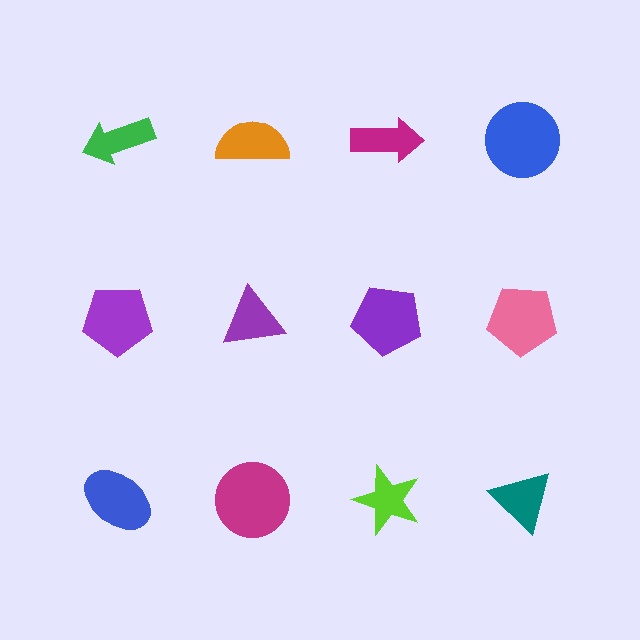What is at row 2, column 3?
A purple pentagon.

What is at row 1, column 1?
A green arrow.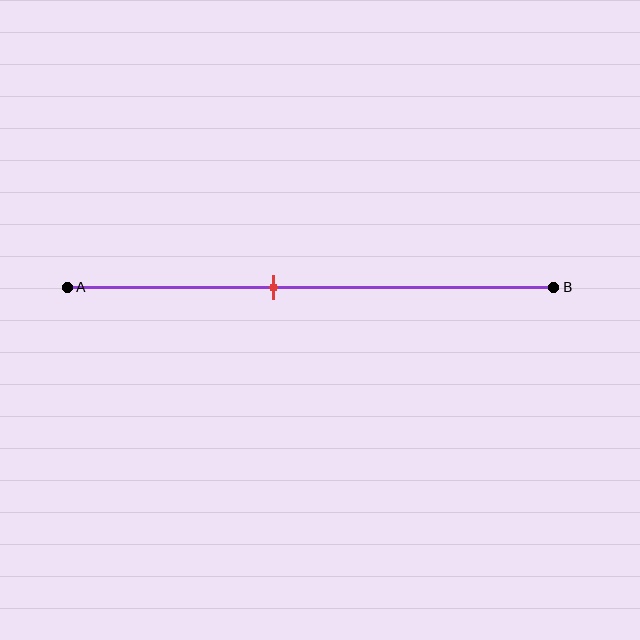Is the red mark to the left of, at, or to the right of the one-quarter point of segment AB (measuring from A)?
The red mark is to the right of the one-quarter point of segment AB.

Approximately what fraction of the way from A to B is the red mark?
The red mark is approximately 40% of the way from A to B.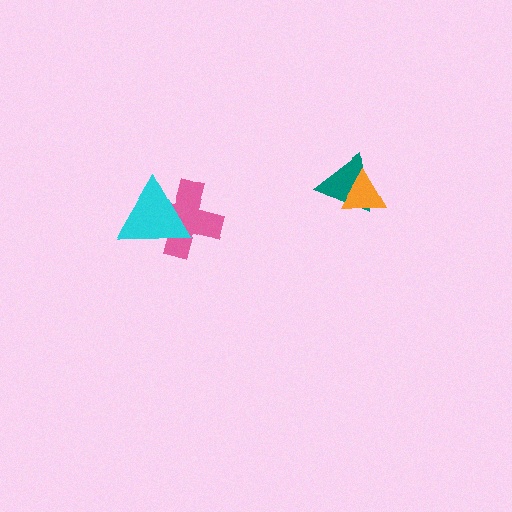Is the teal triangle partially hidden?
Yes, it is partially covered by another shape.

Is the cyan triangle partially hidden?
No, no other shape covers it.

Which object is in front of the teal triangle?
The orange triangle is in front of the teal triangle.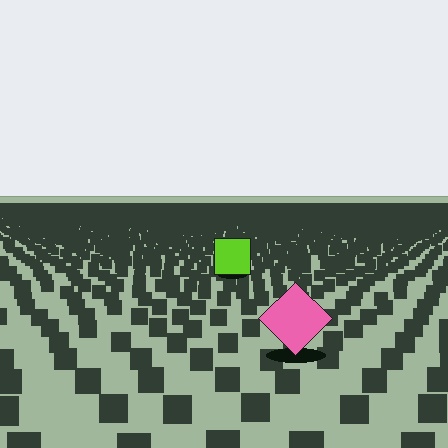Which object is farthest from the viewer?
The lime square is farthest from the viewer. It appears smaller and the ground texture around it is denser.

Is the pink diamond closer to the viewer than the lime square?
Yes. The pink diamond is closer — you can tell from the texture gradient: the ground texture is coarser near it.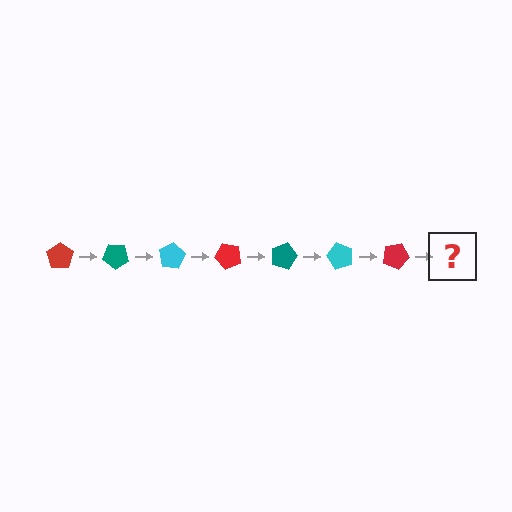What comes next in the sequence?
The next element should be a teal pentagon, rotated 280 degrees from the start.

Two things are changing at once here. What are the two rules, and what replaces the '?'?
The two rules are that it rotates 40 degrees each step and the color cycles through red, teal, and cyan. The '?' should be a teal pentagon, rotated 280 degrees from the start.